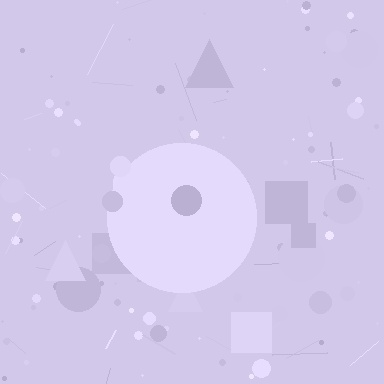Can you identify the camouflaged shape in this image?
The camouflaged shape is a circle.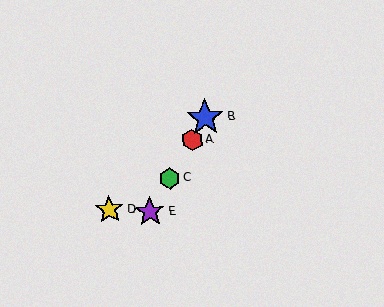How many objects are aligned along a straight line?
4 objects (A, B, C, E) are aligned along a straight line.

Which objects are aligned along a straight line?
Objects A, B, C, E are aligned along a straight line.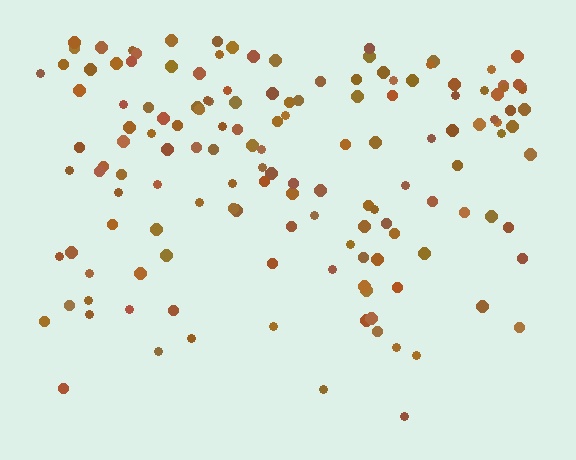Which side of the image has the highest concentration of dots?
The top.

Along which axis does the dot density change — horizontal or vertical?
Vertical.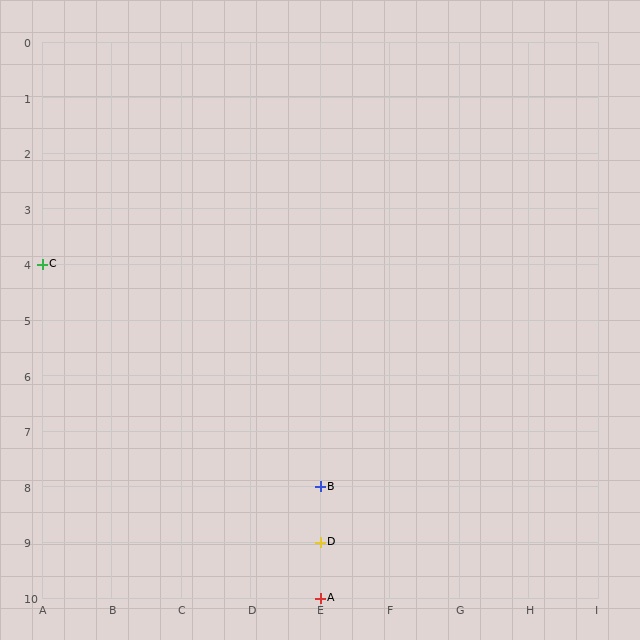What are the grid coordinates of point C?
Point C is at grid coordinates (A, 4).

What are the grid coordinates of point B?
Point B is at grid coordinates (E, 8).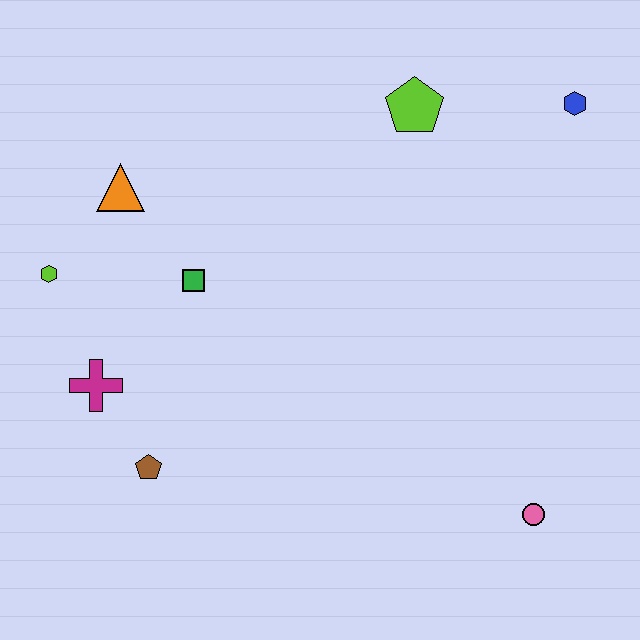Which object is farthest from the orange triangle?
The pink circle is farthest from the orange triangle.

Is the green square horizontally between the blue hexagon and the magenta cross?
Yes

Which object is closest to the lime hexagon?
The orange triangle is closest to the lime hexagon.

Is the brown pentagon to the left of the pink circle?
Yes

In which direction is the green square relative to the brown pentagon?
The green square is above the brown pentagon.